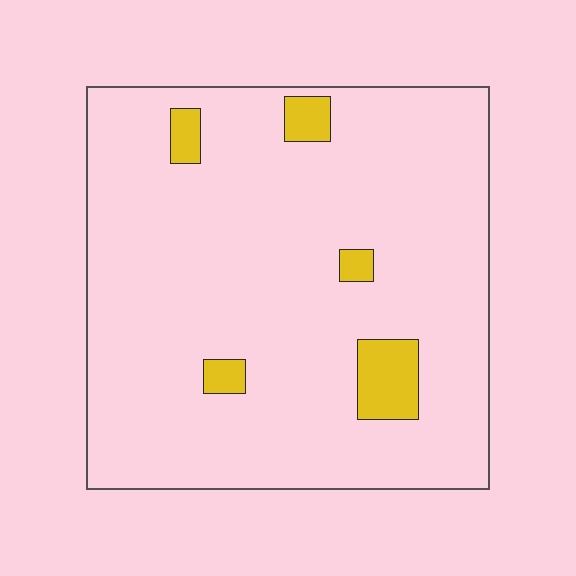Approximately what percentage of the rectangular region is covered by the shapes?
Approximately 5%.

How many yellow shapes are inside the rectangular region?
5.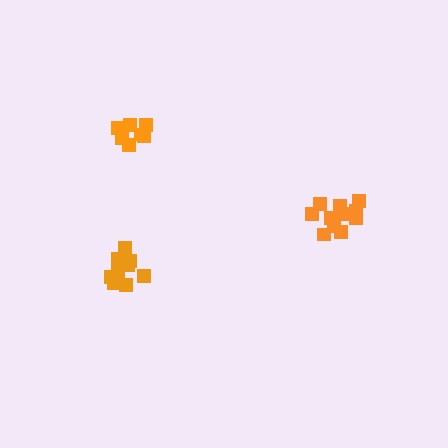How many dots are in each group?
Group 1: 11 dots, Group 2: 10 dots, Group 3: 7 dots (28 total).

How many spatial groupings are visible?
There are 3 spatial groupings.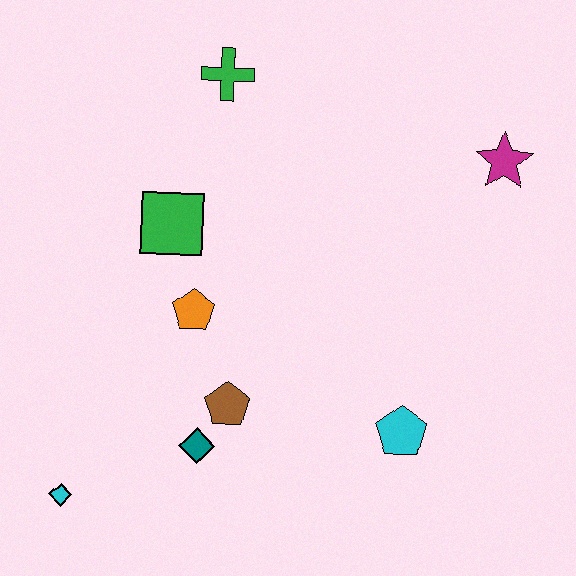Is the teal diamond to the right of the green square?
Yes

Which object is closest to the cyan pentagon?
The brown pentagon is closest to the cyan pentagon.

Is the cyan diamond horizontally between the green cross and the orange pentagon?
No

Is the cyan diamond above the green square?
No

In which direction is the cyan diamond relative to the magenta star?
The cyan diamond is to the left of the magenta star.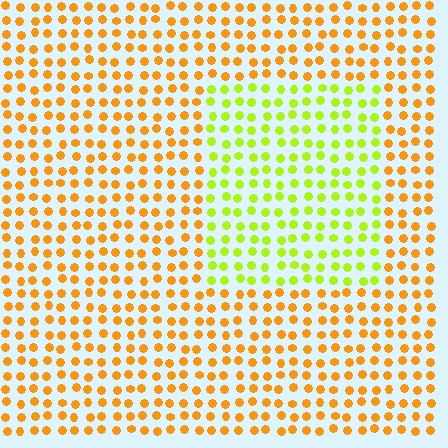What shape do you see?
I see a rectangle.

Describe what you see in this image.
The image is filled with small orange elements in a uniform arrangement. A rectangle-shaped region is visible where the elements are tinted to a slightly different hue, forming a subtle color boundary.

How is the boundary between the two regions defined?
The boundary is defined purely by a slight shift in hue (about 46 degrees). Spacing, size, and orientation are identical on both sides.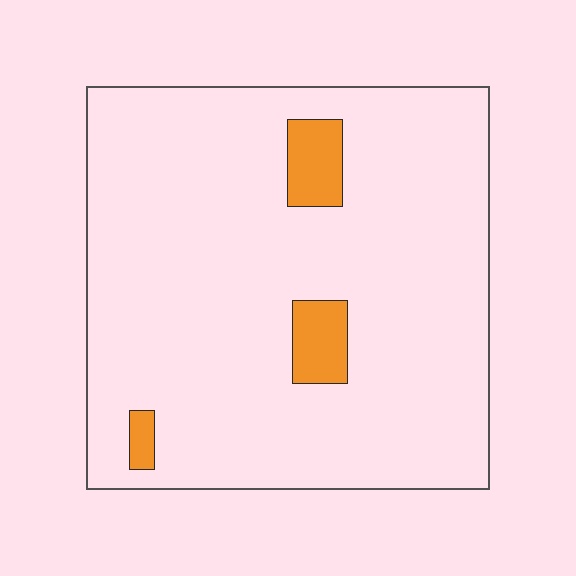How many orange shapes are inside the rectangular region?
3.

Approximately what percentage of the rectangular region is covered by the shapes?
Approximately 5%.